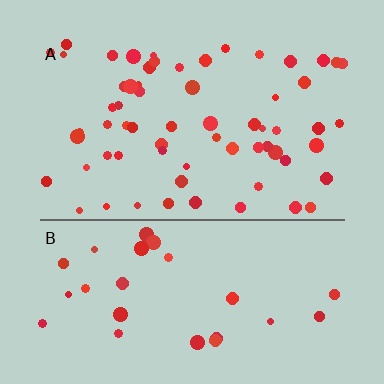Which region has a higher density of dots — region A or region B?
A (the top).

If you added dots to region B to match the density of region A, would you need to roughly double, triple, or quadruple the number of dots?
Approximately double.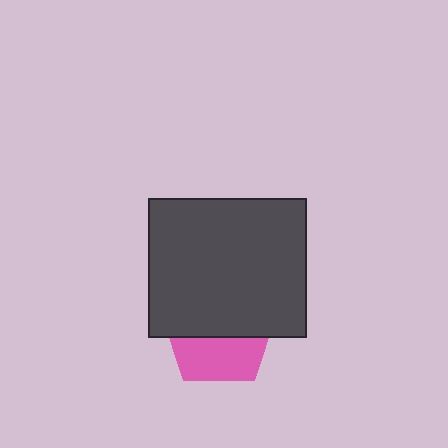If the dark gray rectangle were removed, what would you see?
You would see the complete pink pentagon.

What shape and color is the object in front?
The object in front is a dark gray rectangle.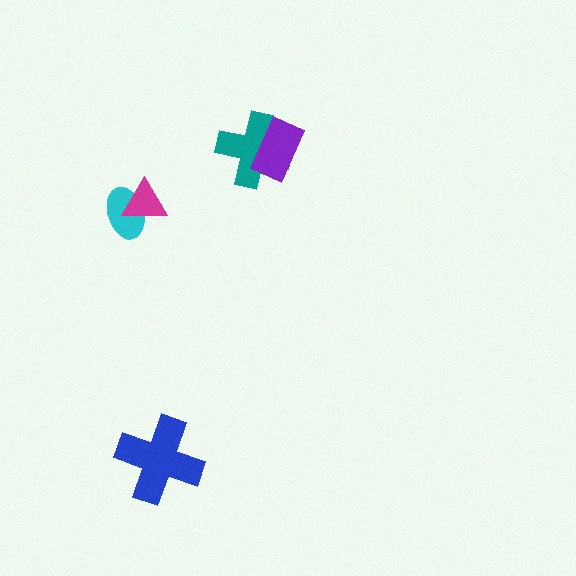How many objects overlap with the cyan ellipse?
1 object overlaps with the cyan ellipse.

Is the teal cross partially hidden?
Yes, it is partially covered by another shape.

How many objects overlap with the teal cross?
1 object overlaps with the teal cross.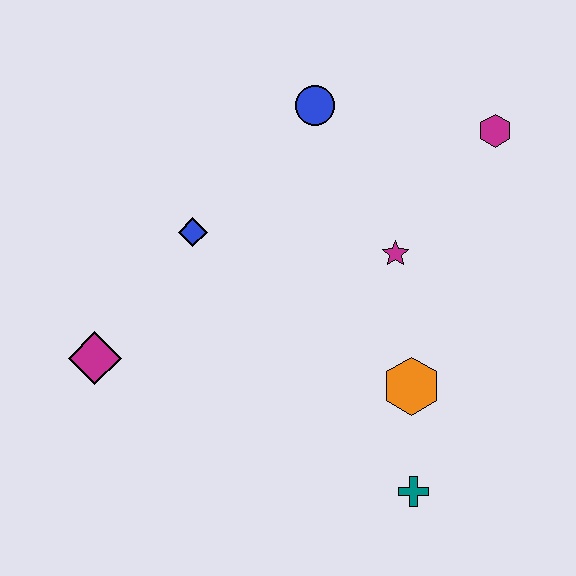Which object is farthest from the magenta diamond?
The magenta hexagon is farthest from the magenta diamond.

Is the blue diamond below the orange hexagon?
No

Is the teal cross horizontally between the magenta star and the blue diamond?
No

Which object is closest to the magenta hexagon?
The magenta star is closest to the magenta hexagon.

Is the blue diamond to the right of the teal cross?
No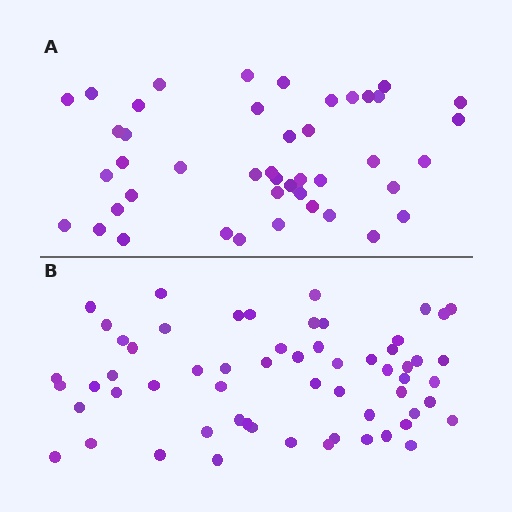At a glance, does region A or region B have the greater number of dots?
Region B (the bottom region) has more dots.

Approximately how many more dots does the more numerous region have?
Region B has approximately 15 more dots than region A.